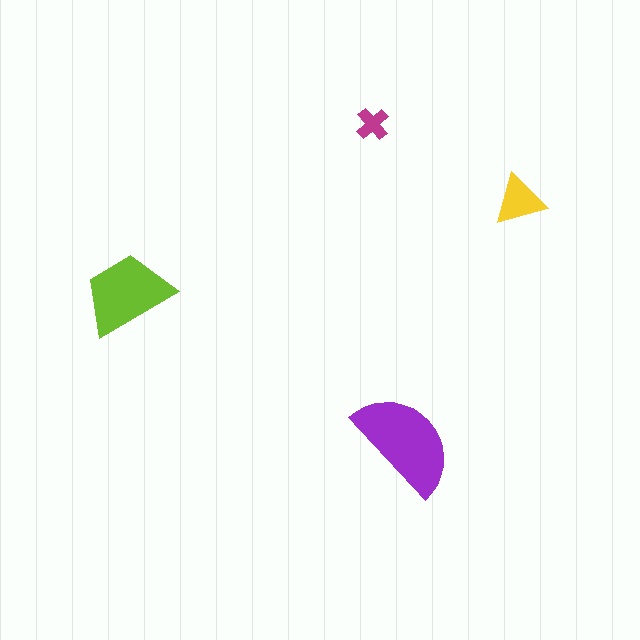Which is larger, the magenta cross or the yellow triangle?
The yellow triangle.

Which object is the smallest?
The magenta cross.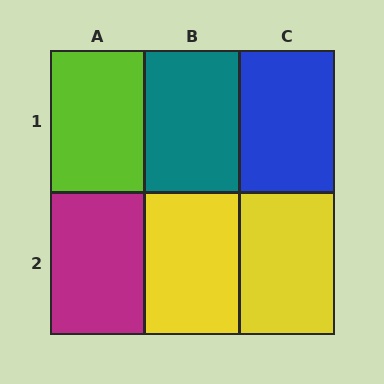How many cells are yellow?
2 cells are yellow.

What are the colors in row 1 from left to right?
Lime, teal, blue.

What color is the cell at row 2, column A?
Magenta.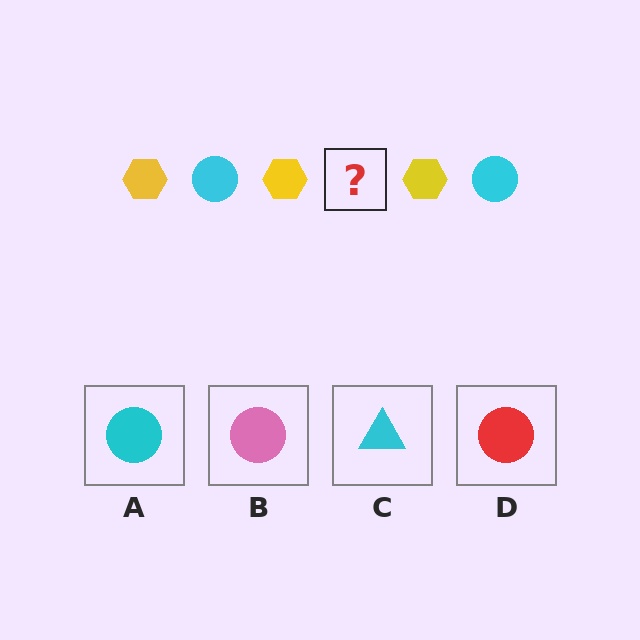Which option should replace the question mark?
Option A.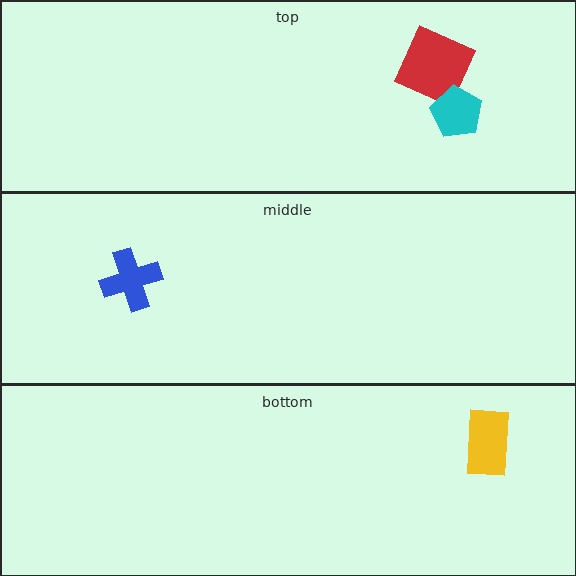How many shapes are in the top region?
2.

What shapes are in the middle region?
The blue cross.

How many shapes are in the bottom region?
1.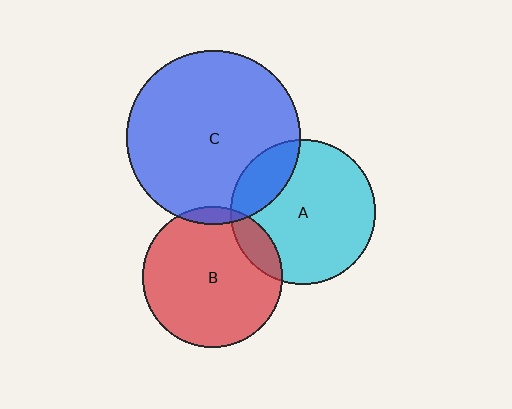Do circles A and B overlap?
Yes.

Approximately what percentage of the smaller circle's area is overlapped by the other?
Approximately 10%.